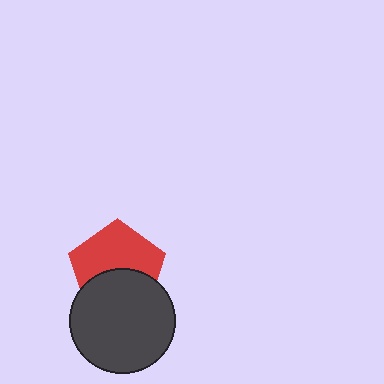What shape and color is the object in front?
The object in front is a dark gray circle.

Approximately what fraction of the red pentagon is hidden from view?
Roughly 43% of the red pentagon is hidden behind the dark gray circle.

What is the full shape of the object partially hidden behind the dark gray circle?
The partially hidden object is a red pentagon.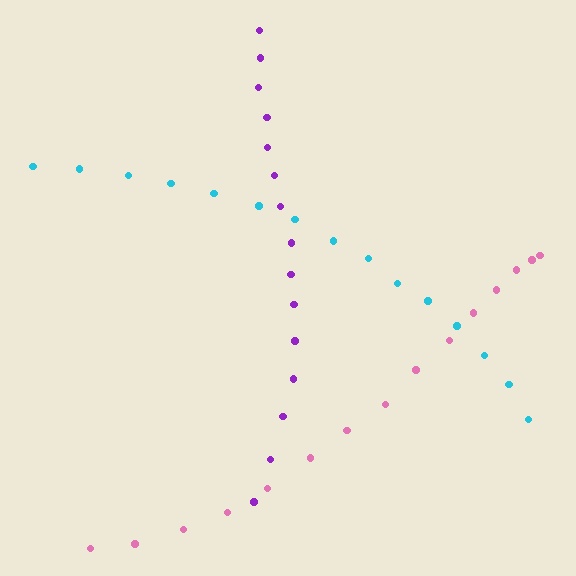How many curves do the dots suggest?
There are 3 distinct paths.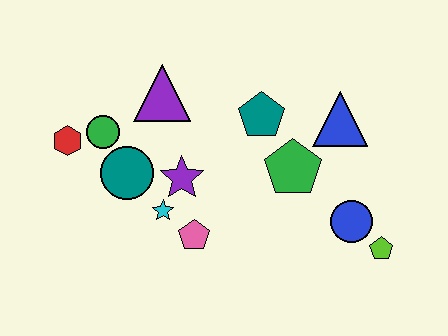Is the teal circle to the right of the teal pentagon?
No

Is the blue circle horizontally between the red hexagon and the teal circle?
No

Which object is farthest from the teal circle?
The lime pentagon is farthest from the teal circle.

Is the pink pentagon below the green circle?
Yes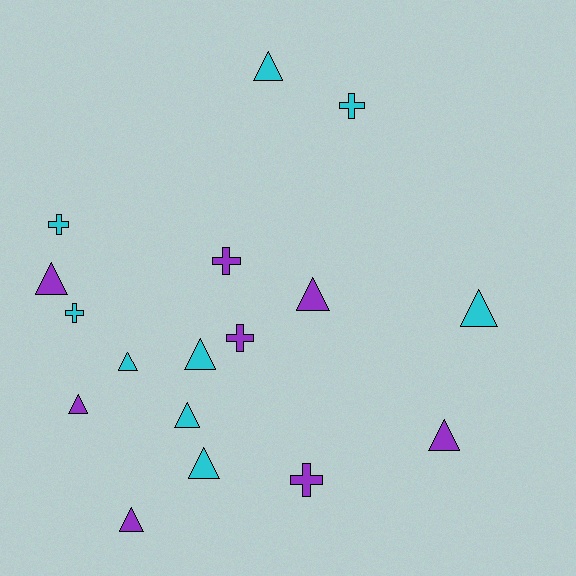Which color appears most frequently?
Cyan, with 9 objects.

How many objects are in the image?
There are 17 objects.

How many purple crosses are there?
There are 3 purple crosses.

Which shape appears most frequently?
Triangle, with 11 objects.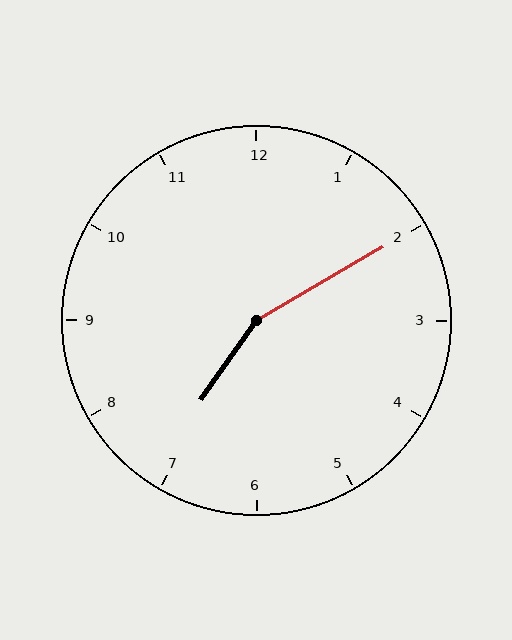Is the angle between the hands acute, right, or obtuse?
It is obtuse.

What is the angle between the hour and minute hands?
Approximately 155 degrees.